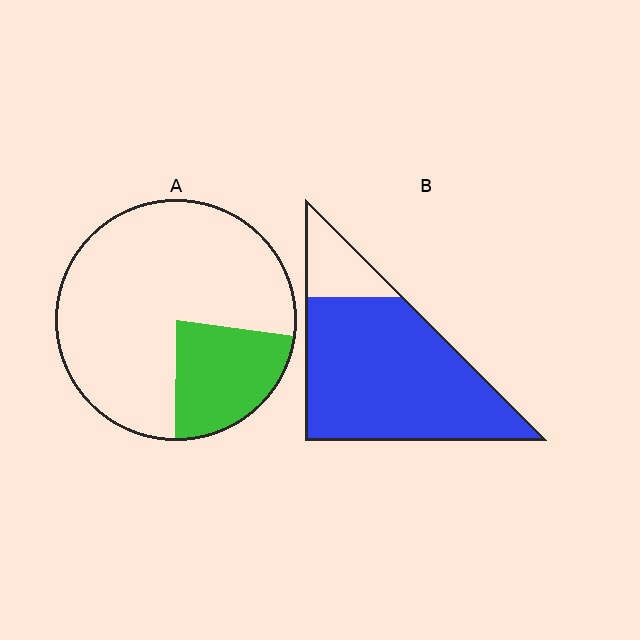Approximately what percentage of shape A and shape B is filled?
A is approximately 25% and B is approximately 85%.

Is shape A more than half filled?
No.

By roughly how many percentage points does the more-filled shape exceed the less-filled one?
By roughly 60 percentage points (B over A).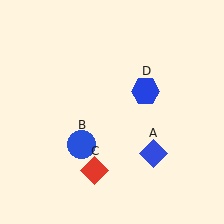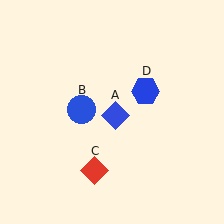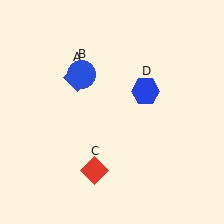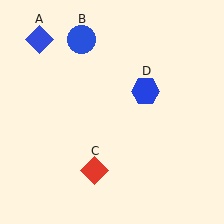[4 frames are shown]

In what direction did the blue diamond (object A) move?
The blue diamond (object A) moved up and to the left.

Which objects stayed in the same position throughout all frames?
Red diamond (object C) and blue hexagon (object D) remained stationary.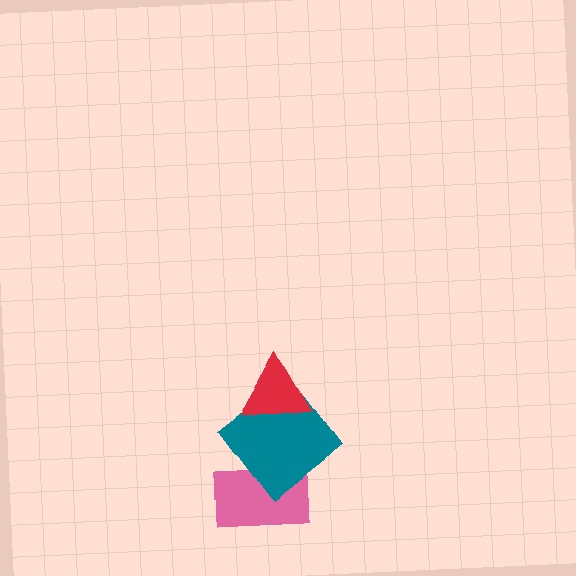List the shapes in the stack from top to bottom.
From top to bottom: the red triangle, the teal diamond, the pink rectangle.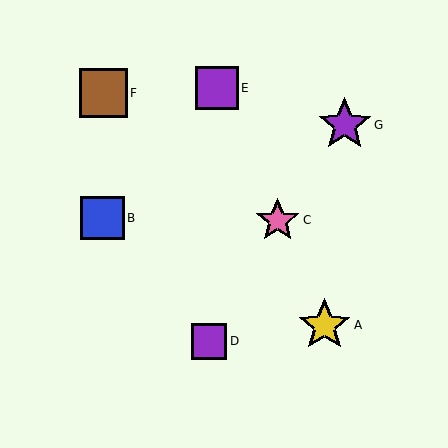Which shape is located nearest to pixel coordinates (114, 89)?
The brown square (labeled F) at (103, 93) is nearest to that location.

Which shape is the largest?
The purple star (labeled G) is the largest.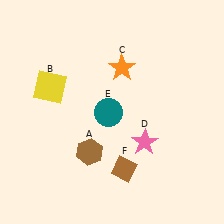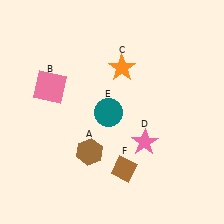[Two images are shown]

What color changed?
The square (B) changed from yellow in Image 1 to pink in Image 2.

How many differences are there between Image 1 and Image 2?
There is 1 difference between the two images.